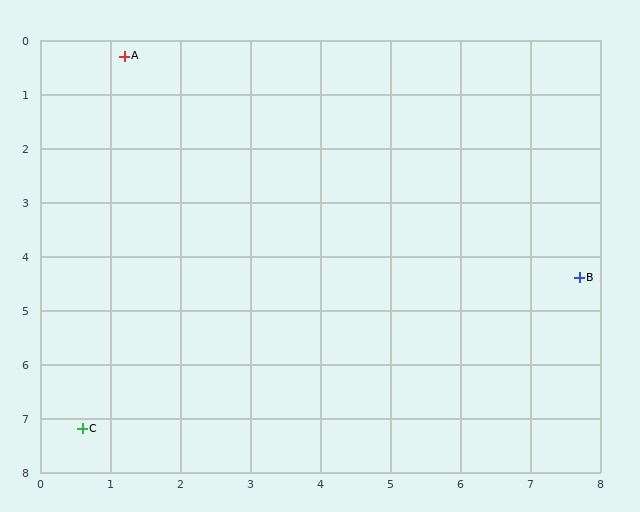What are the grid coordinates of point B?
Point B is at approximately (7.7, 4.4).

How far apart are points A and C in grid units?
Points A and C are about 6.9 grid units apart.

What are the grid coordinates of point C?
Point C is at approximately (0.6, 7.2).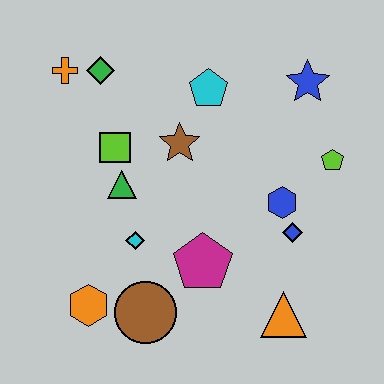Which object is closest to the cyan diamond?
The green triangle is closest to the cyan diamond.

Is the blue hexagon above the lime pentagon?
No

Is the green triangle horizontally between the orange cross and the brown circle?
Yes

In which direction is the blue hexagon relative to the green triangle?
The blue hexagon is to the right of the green triangle.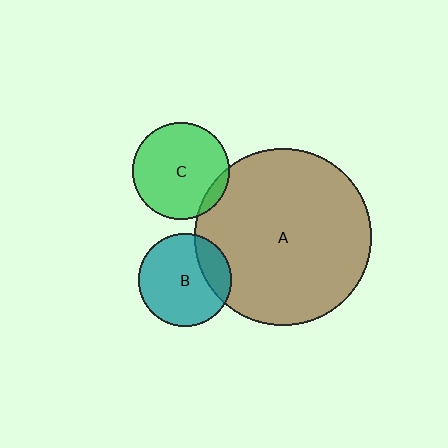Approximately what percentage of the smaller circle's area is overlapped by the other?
Approximately 10%.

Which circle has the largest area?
Circle A (brown).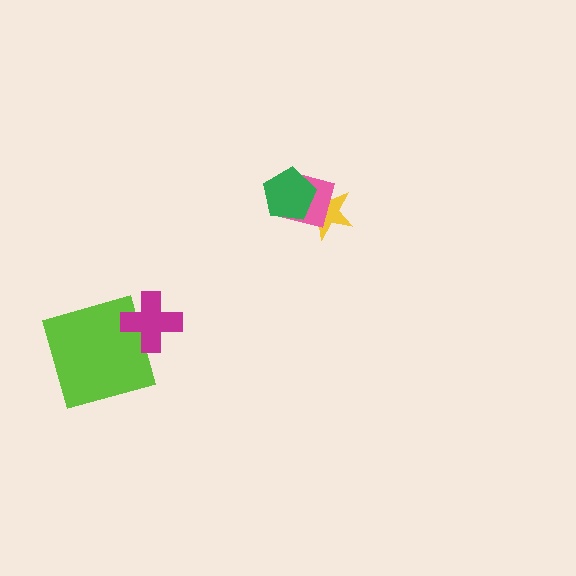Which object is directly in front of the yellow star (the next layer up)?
The pink square is directly in front of the yellow star.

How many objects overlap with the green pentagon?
2 objects overlap with the green pentagon.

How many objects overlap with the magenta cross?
1 object overlaps with the magenta cross.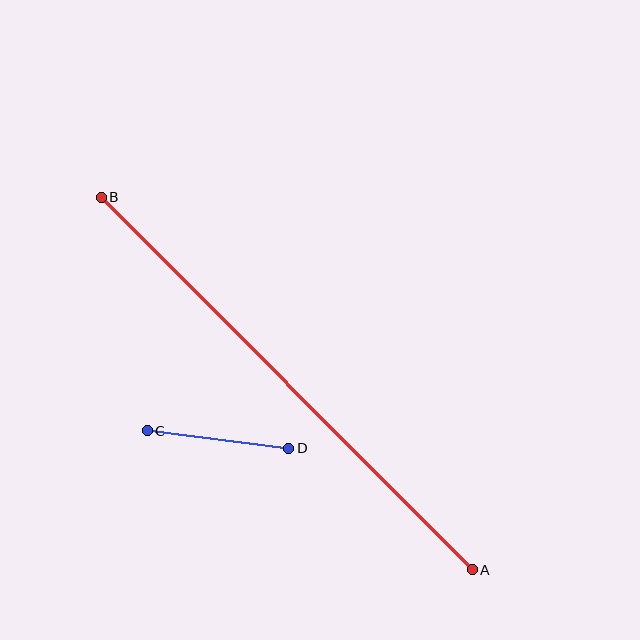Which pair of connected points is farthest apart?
Points A and B are farthest apart.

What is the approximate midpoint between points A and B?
The midpoint is at approximately (287, 384) pixels.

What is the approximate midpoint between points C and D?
The midpoint is at approximately (218, 439) pixels.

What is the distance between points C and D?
The distance is approximately 142 pixels.